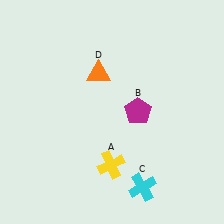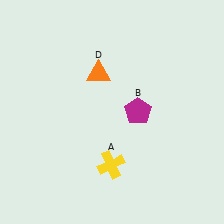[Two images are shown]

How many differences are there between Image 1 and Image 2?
There is 1 difference between the two images.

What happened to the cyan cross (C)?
The cyan cross (C) was removed in Image 2. It was in the bottom-right area of Image 1.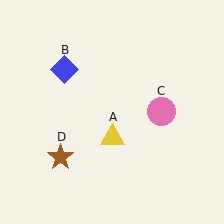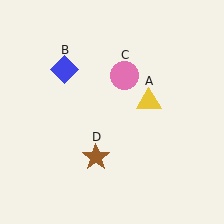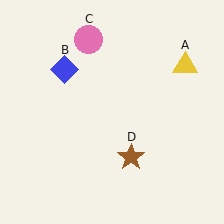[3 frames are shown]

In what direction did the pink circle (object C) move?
The pink circle (object C) moved up and to the left.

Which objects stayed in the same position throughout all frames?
Blue diamond (object B) remained stationary.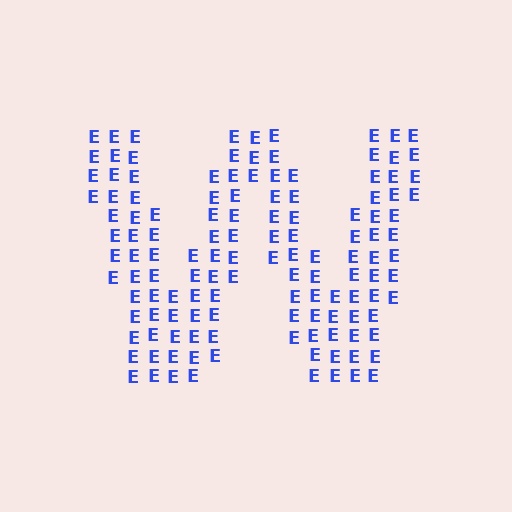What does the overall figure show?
The overall figure shows the letter W.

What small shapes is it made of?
It is made of small letter E's.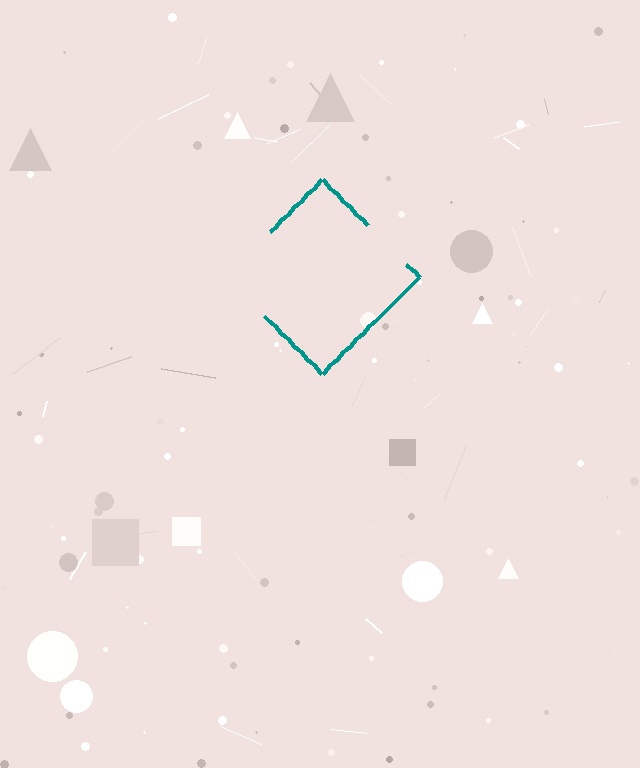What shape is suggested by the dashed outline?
The dashed outline suggests a diamond.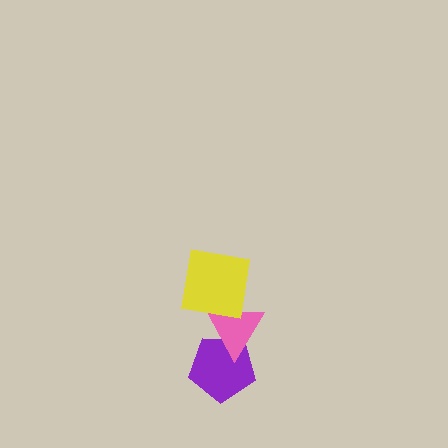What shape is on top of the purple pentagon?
The pink triangle is on top of the purple pentagon.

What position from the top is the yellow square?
The yellow square is 1st from the top.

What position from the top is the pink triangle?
The pink triangle is 2nd from the top.